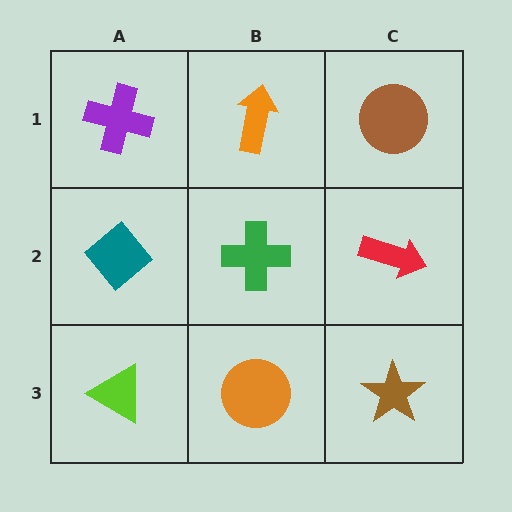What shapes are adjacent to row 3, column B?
A green cross (row 2, column B), a lime triangle (row 3, column A), a brown star (row 3, column C).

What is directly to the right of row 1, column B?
A brown circle.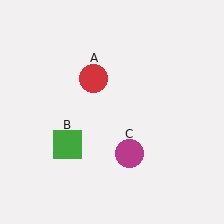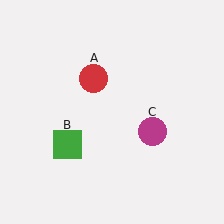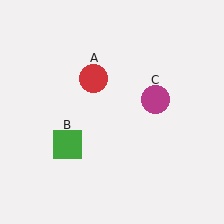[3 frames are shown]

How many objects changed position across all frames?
1 object changed position: magenta circle (object C).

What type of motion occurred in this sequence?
The magenta circle (object C) rotated counterclockwise around the center of the scene.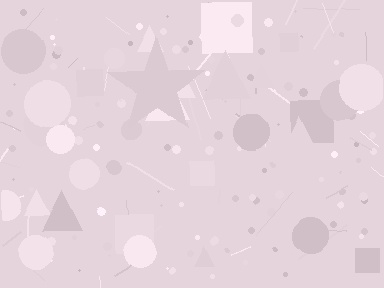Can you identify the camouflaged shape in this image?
The camouflaged shape is a star.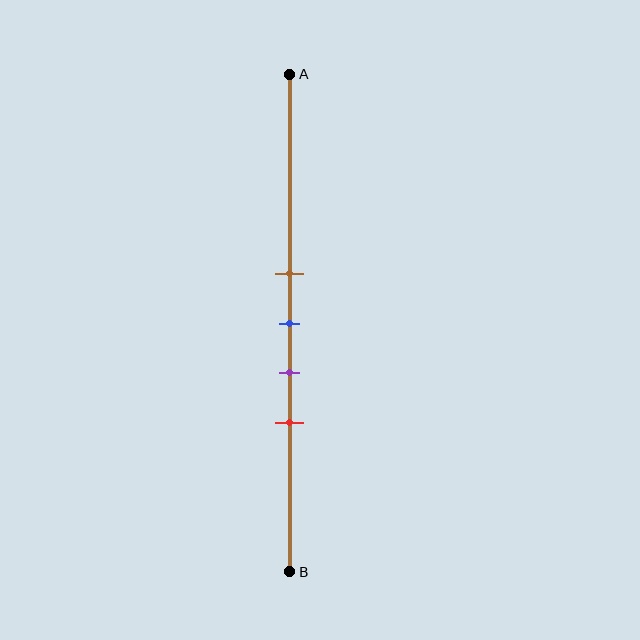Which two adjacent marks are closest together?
The brown and blue marks are the closest adjacent pair.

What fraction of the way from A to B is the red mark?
The red mark is approximately 70% (0.7) of the way from A to B.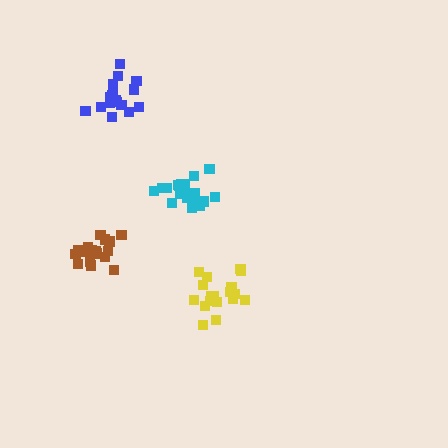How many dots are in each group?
Group 1: 19 dots, Group 2: 17 dots, Group 3: 19 dots, Group 4: 18 dots (73 total).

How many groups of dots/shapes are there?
There are 4 groups.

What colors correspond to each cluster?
The clusters are colored: brown, blue, cyan, yellow.